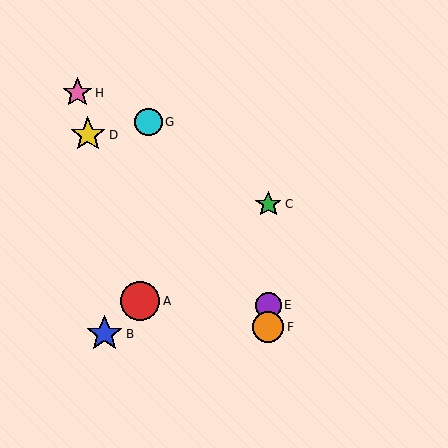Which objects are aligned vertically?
Objects C, E, F are aligned vertically.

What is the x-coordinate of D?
Object D is at x≈88.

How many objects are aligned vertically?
3 objects (C, E, F) are aligned vertically.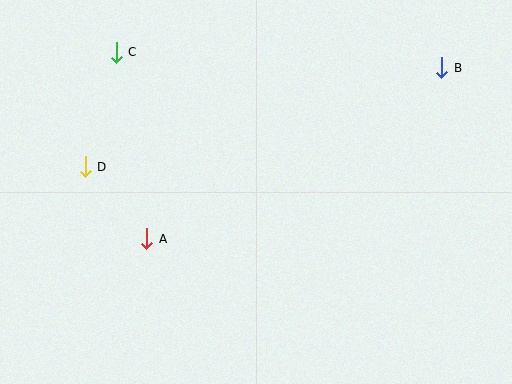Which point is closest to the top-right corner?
Point B is closest to the top-right corner.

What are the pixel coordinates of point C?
Point C is at (116, 52).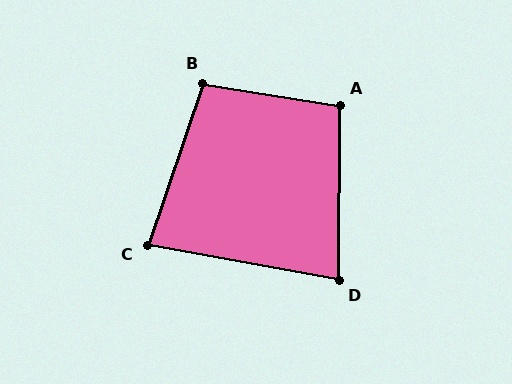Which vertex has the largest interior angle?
B, at approximately 100 degrees.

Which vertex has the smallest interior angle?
D, at approximately 80 degrees.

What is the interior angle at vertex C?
Approximately 81 degrees (acute).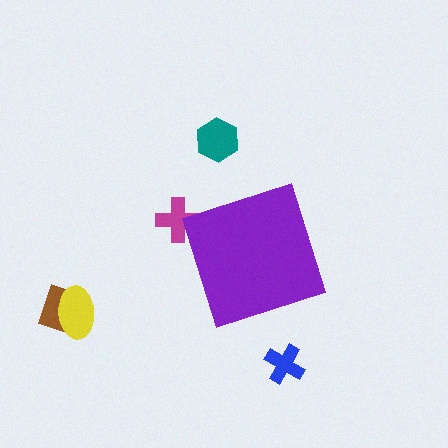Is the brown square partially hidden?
No, the brown square is fully visible.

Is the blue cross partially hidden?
No, the blue cross is fully visible.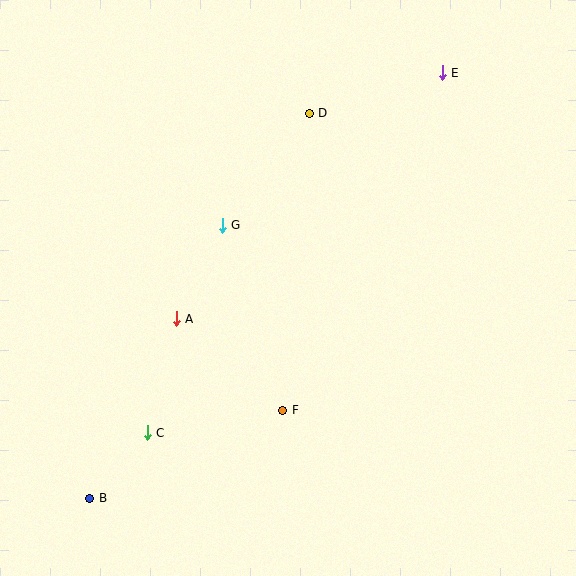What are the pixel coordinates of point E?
Point E is at (442, 73).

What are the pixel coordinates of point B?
Point B is at (90, 498).